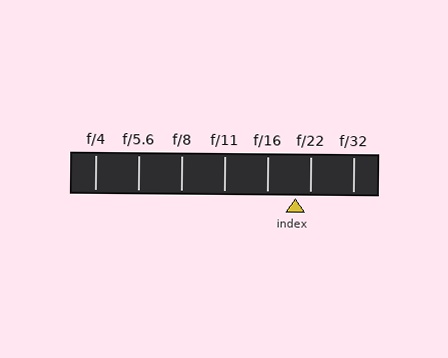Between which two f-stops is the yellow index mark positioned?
The index mark is between f/16 and f/22.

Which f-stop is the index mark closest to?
The index mark is closest to f/22.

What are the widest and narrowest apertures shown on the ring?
The widest aperture shown is f/4 and the narrowest is f/32.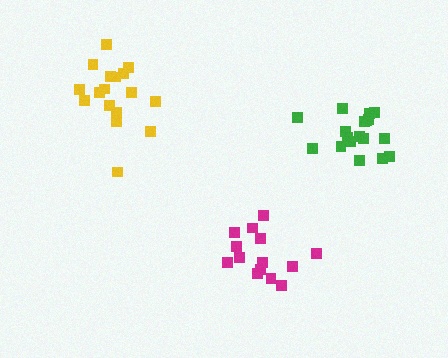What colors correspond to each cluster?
The clusters are colored: yellow, green, magenta.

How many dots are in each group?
Group 1: 17 dots, Group 2: 19 dots, Group 3: 14 dots (50 total).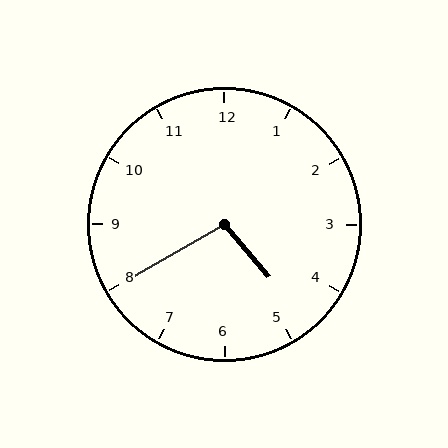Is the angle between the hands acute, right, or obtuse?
It is obtuse.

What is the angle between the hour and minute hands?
Approximately 100 degrees.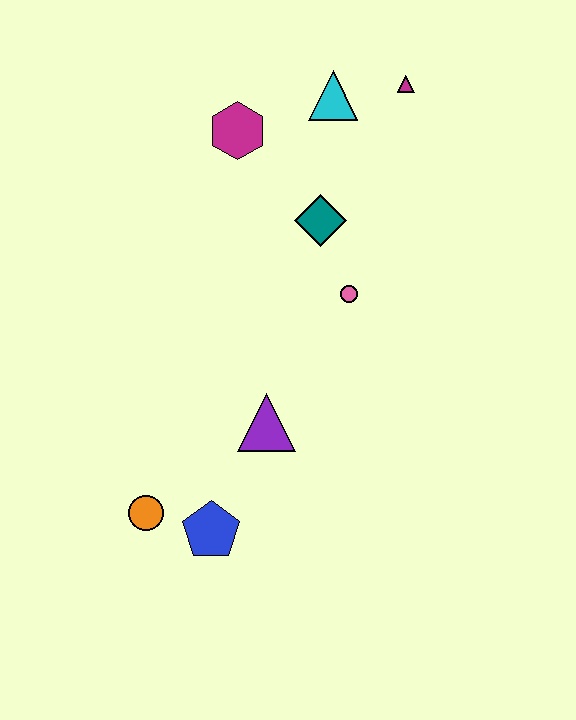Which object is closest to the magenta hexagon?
The cyan triangle is closest to the magenta hexagon.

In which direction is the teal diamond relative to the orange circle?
The teal diamond is above the orange circle.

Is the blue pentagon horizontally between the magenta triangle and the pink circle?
No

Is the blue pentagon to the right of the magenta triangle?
No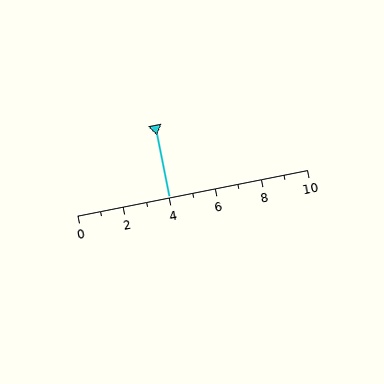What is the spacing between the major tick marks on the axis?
The major ticks are spaced 2 apart.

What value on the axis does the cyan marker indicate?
The marker indicates approximately 4.